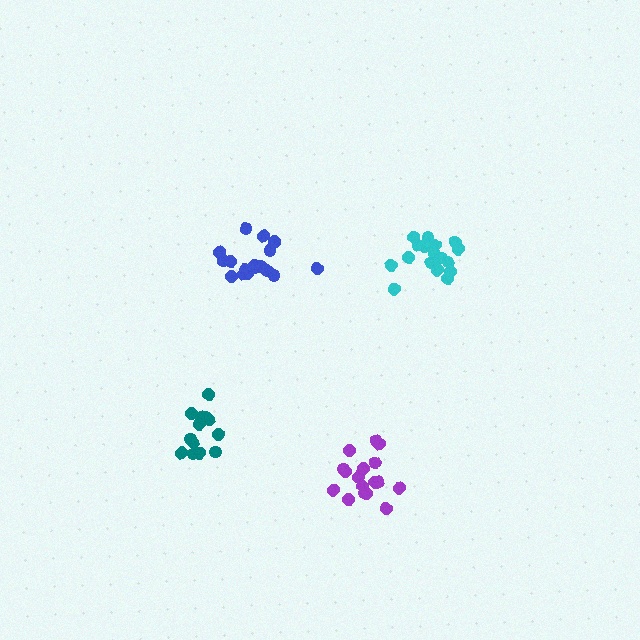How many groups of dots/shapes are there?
There are 4 groups.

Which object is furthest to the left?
The teal cluster is leftmost.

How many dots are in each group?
Group 1: 17 dots, Group 2: 17 dots, Group 3: 18 dots, Group 4: 13 dots (65 total).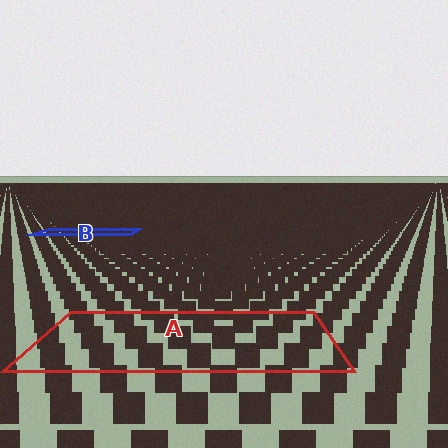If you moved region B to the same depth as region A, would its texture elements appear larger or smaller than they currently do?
They would appear larger. At a closer depth, the same texture elements are projected at a bigger on-screen size.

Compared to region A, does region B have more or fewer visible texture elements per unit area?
Region B has more texture elements per unit area — they are packed more densely because it is farther away.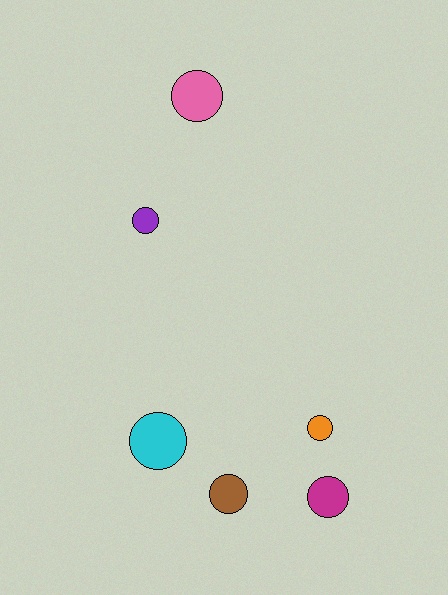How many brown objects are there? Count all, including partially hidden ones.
There is 1 brown object.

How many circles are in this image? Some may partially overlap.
There are 6 circles.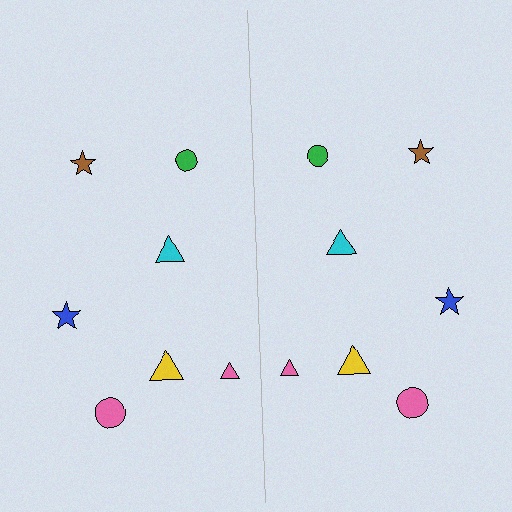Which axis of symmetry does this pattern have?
The pattern has a vertical axis of symmetry running through the center of the image.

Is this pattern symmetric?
Yes, this pattern has bilateral (reflection) symmetry.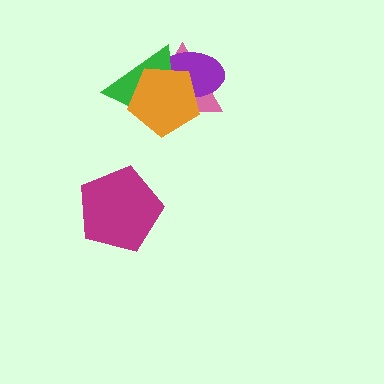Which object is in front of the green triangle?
The orange pentagon is in front of the green triangle.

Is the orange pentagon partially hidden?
No, no other shape covers it.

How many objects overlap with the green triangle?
3 objects overlap with the green triangle.